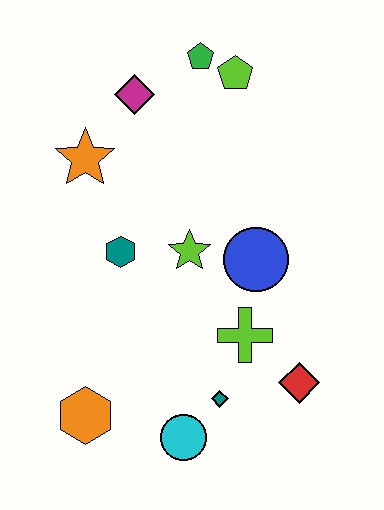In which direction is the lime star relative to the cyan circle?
The lime star is above the cyan circle.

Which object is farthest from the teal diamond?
The green pentagon is farthest from the teal diamond.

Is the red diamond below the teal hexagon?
Yes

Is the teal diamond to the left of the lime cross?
Yes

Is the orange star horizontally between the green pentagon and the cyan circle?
No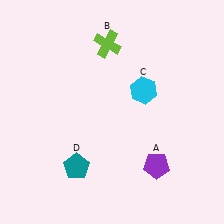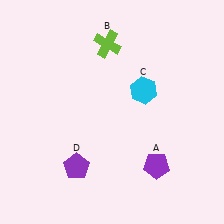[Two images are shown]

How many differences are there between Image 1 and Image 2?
There is 1 difference between the two images.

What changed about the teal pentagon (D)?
In Image 1, D is teal. In Image 2, it changed to purple.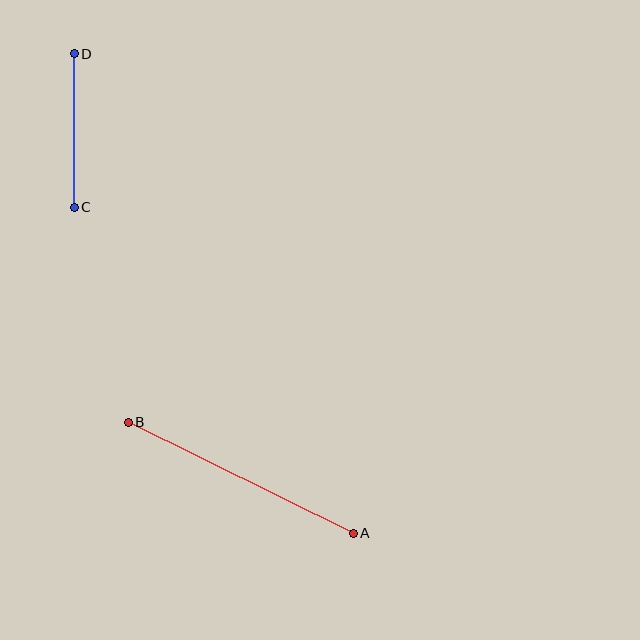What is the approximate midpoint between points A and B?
The midpoint is at approximately (241, 478) pixels.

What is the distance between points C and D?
The distance is approximately 153 pixels.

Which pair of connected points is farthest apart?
Points A and B are farthest apart.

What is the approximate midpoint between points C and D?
The midpoint is at approximately (74, 130) pixels.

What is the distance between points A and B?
The distance is approximately 251 pixels.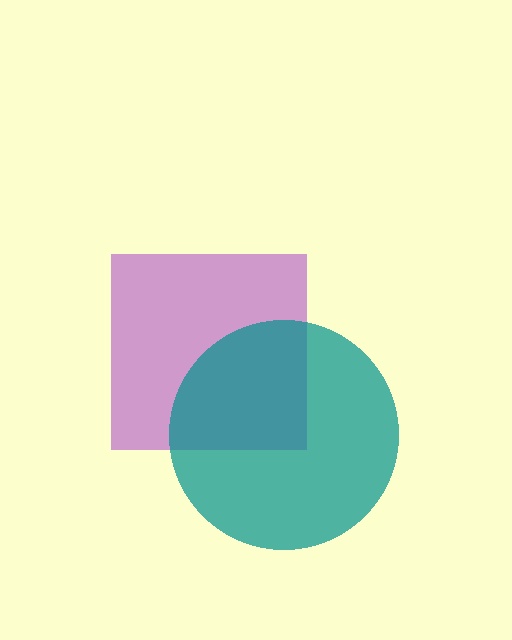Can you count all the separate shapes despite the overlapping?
Yes, there are 2 separate shapes.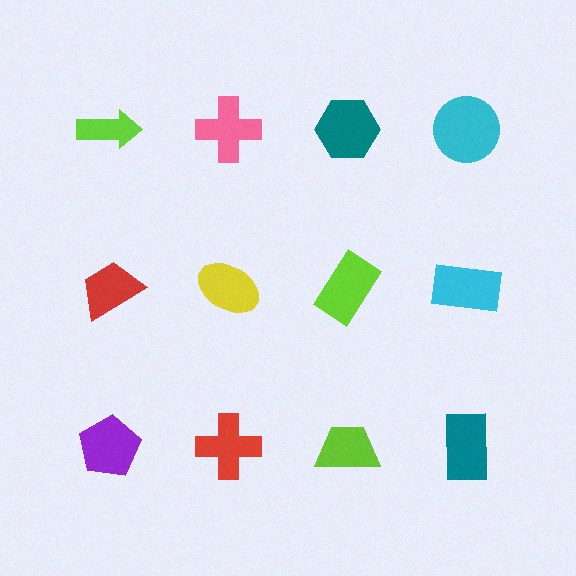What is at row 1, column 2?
A pink cross.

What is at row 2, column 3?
A lime rectangle.